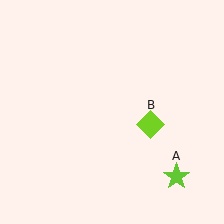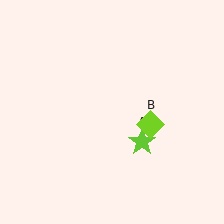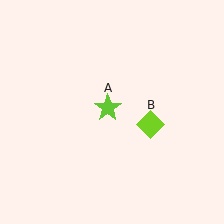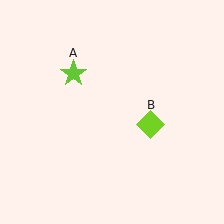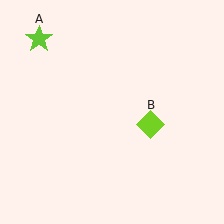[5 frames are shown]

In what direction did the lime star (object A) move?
The lime star (object A) moved up and to the left.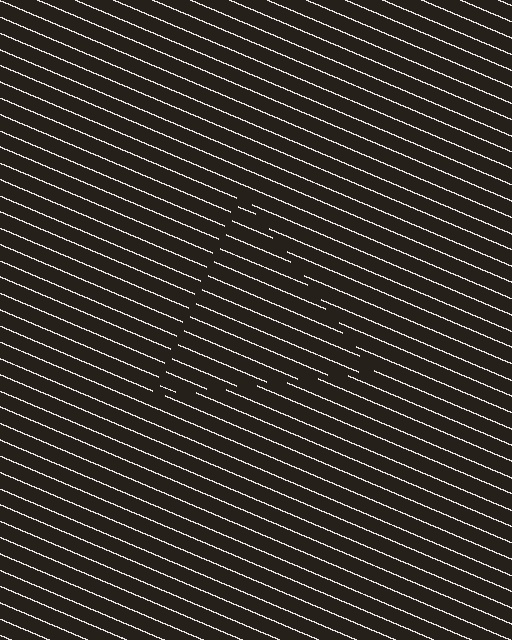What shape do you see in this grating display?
An illusory triangle. The interior of the shape contains the same grating, shifted by half a period — the contour is defined by the phase discontinuity where line-ends from the inner and outer gratings abut.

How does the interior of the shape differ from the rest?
The interior of the shape contains the same grating, shifted by half a period — the contour is defined by the phase discontinuity where line-ends from the inner and outer gratings abut.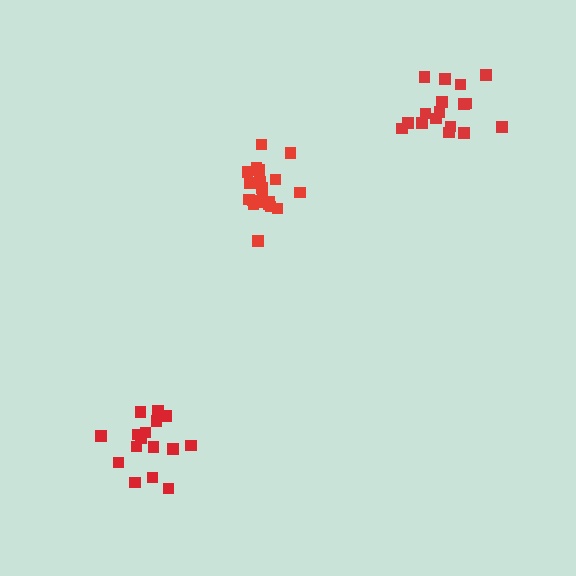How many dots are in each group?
Group 1: 17 dots, Group 2: 16 dots, Group 3: 21 dots (54 total).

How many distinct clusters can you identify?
There are 3 distinct clusters.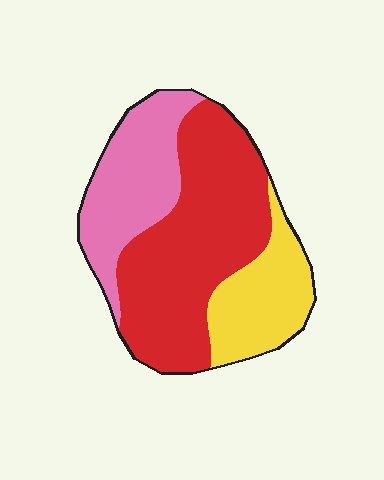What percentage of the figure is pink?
Pink covers 27% of the figure.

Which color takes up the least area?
Yellow, at roughly 20%.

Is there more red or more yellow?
Red.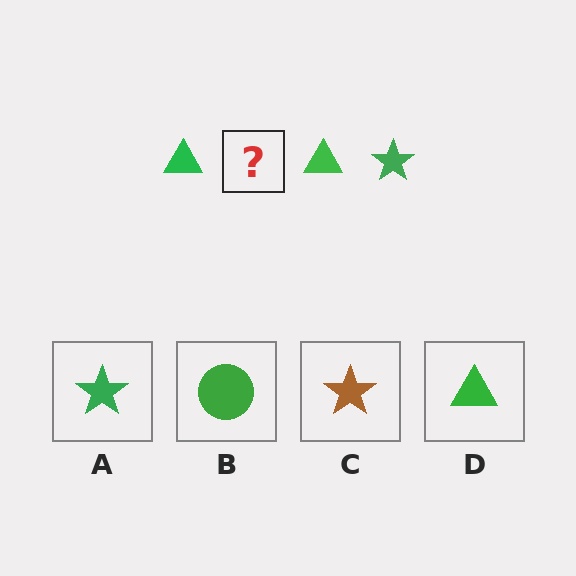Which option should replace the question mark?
Option A.